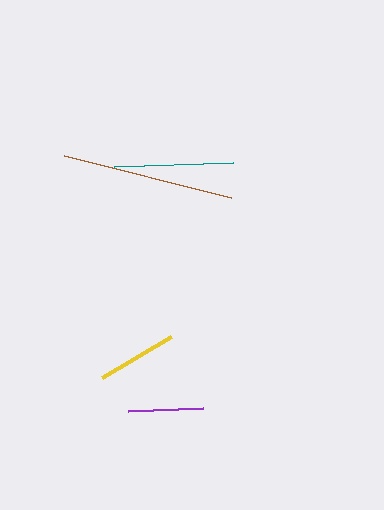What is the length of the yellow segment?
The yellow segment is approximately 81 pixels long.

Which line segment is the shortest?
The purple line is the shortest at approximately 75 pixels.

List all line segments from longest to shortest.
From longest to shortest: brown, teal, yellow, purple.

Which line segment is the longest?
The brown line is the longest at approximately 172 pixels.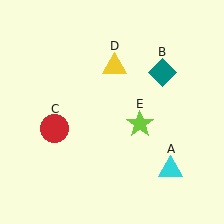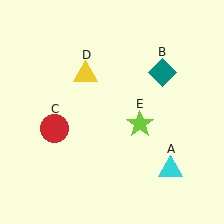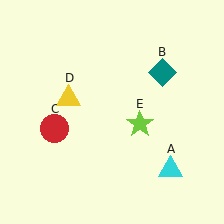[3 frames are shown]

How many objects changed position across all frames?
1 object changed position: yellow triangle (object D).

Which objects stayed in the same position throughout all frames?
Cyan triangle (object A) and teal diamond (object B) and red circle (object C) and lime star (object E) remained stationary.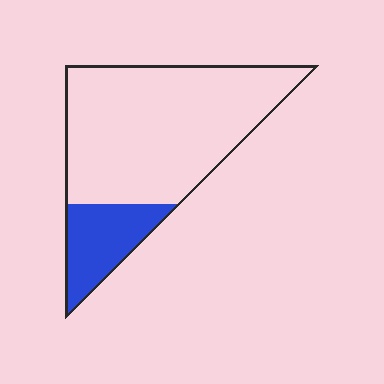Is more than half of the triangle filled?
No.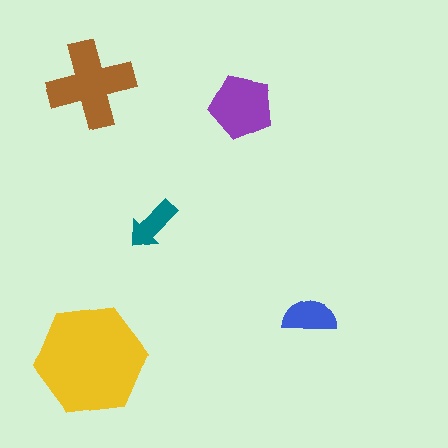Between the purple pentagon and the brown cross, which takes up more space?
The brown cross.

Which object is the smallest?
The teal arrow.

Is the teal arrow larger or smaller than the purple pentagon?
Smaller.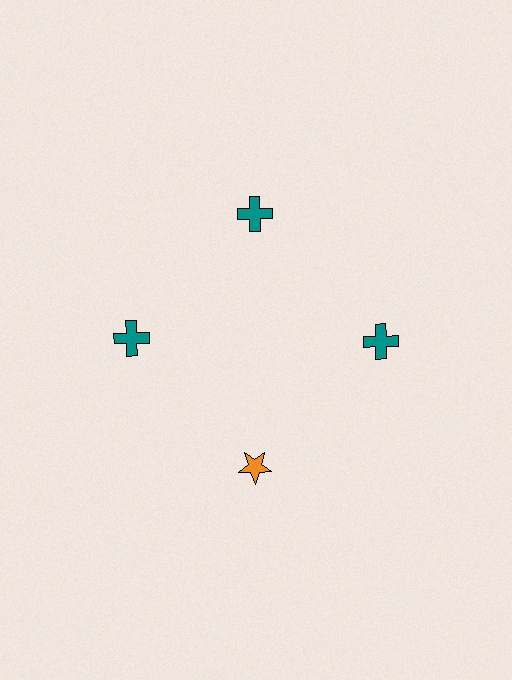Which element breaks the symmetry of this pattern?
The orange star at roughly the 6 o'clock position breaks the symmetry. All other shapes are teal crosses.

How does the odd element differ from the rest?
It differs in both color (orange instead of teal) and shape (star instead of cross).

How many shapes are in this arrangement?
There are 4 shapes arranged in a ring pattern.